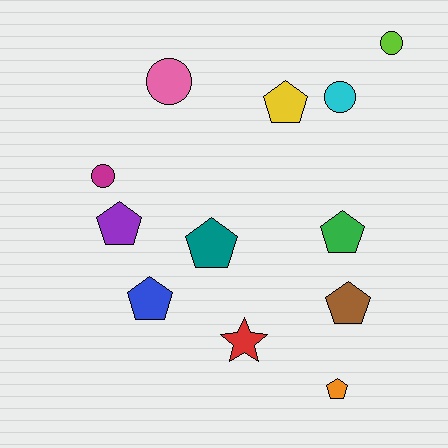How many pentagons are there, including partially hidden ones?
There are 7 pentagons.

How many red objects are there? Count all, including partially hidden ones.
There is 1 red object.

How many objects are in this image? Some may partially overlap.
There are 12 objects.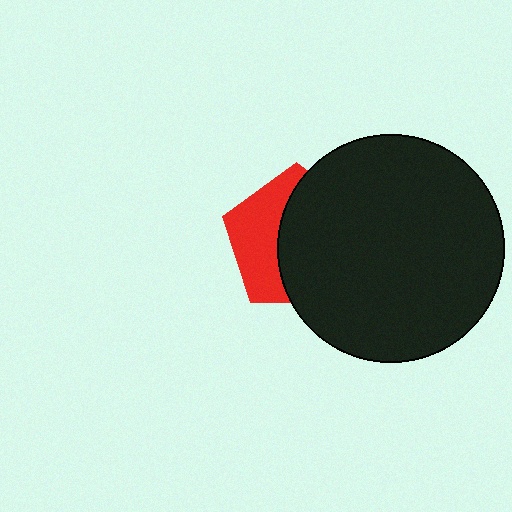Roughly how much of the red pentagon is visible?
A small part of it is visible (roughly 40%).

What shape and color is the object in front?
The object in front is a black circle.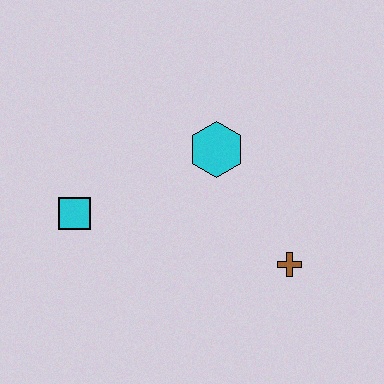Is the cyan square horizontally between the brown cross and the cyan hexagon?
No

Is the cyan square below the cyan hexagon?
Yes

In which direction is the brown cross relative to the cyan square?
The brown cross is to the right of the cyan square.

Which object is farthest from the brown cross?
The cyan square is farthest from the brown cross.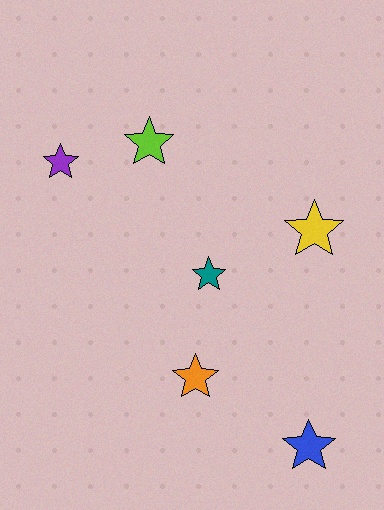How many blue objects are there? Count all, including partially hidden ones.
There is 1 blue object.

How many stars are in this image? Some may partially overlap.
There are 6 stars.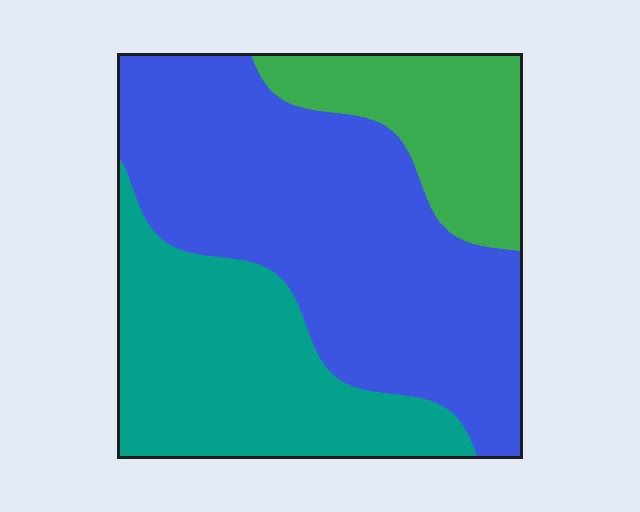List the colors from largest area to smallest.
From largest to smallest: blue, teal, green.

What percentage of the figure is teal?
Teal takes up about one third (1/3) of the figure.